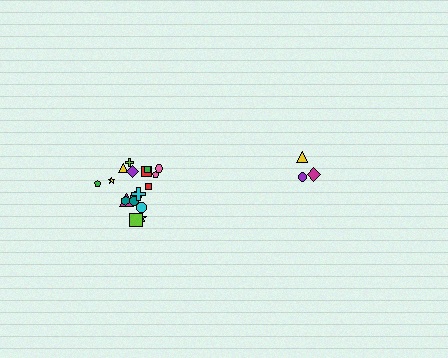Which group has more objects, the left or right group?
The left group.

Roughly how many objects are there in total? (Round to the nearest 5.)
Roughly 20 objects in total.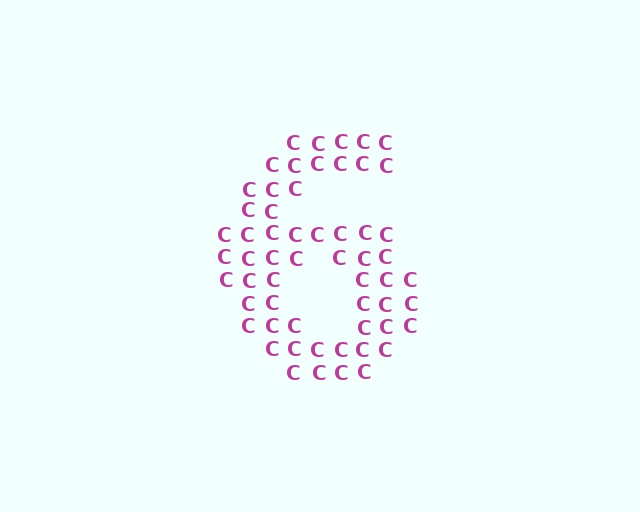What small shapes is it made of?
It is made of small letter C's.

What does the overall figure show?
The overall figure shows the digit 6.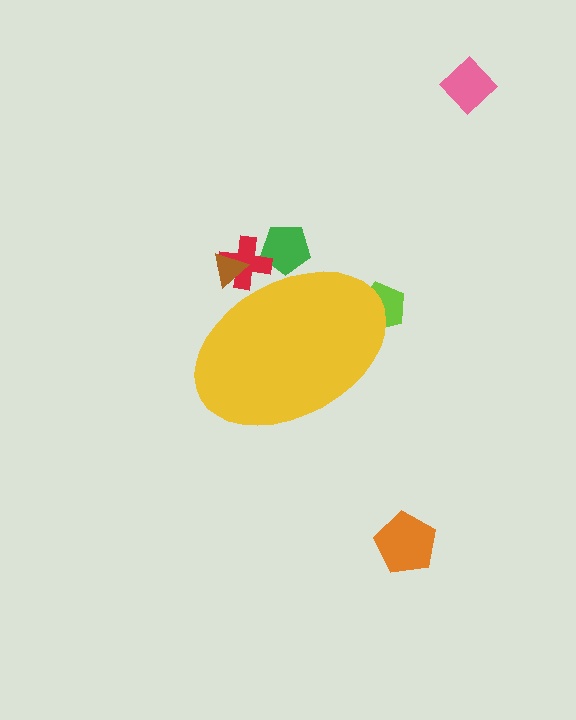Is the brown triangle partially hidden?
Yes, the brown triangle is partially hidden behind the yellow ellipse.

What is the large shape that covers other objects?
A yellow ellipse.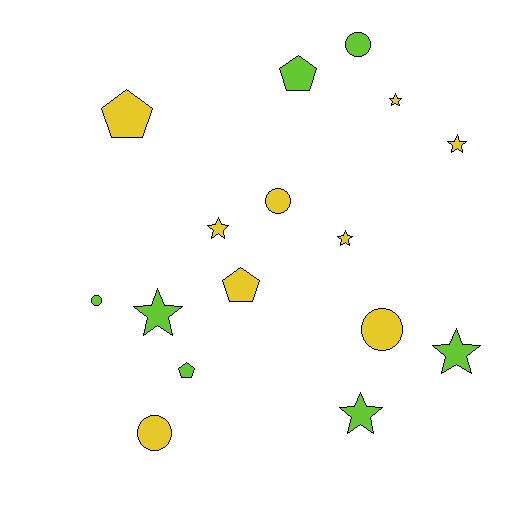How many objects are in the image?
There are 16 objects.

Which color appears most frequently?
Yellow, with 9 objects.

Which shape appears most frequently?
Star, with 7 objects.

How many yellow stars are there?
There are 4 yellow stars.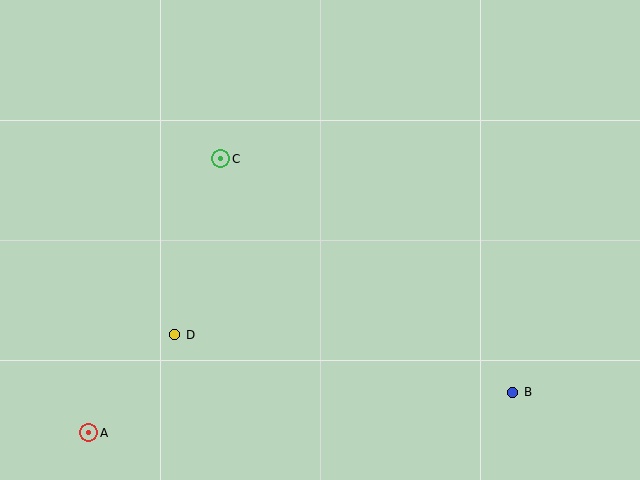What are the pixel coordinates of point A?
Point A is at (89, 433).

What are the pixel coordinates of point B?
Point B is at (513, 392).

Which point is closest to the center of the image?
Point C at (221, 159) is closest to the center.